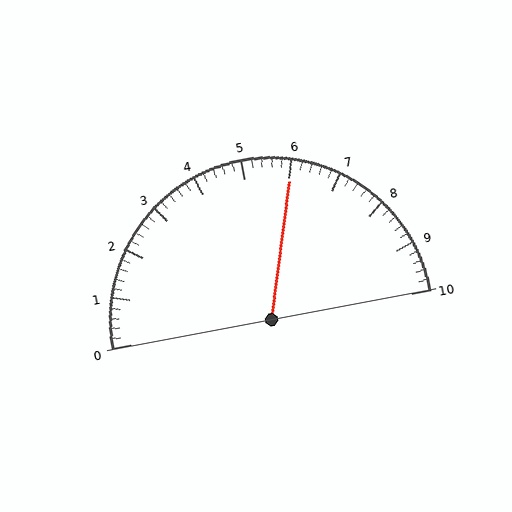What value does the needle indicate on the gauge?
The needle indicates approximately 6.0.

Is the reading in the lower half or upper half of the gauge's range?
The reading is in the upper half of the range (0 to 10).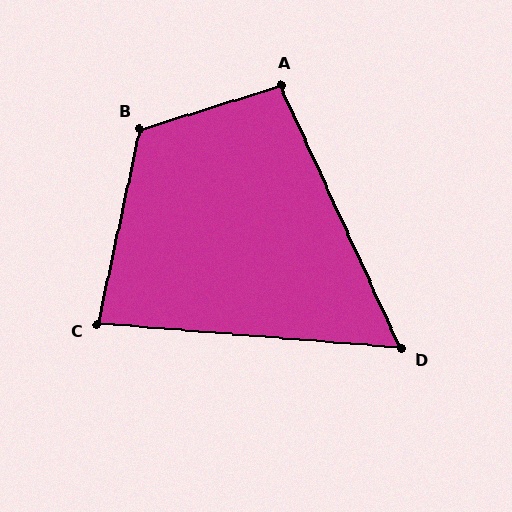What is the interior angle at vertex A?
Approximately 98 degrees (obtuse).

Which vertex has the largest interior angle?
B, at approximately 119 degrees.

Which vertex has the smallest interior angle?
D, at approximately 61 degrees.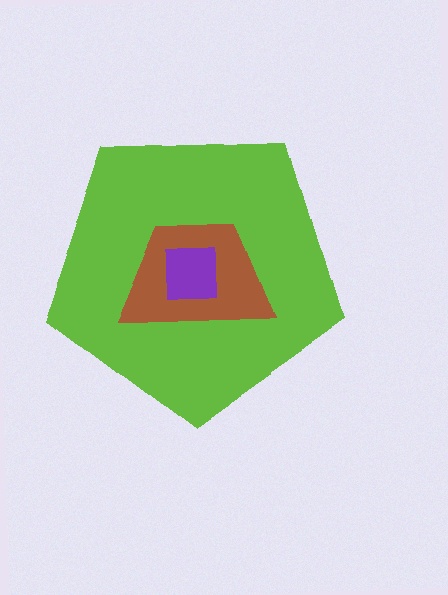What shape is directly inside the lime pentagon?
The brown trapezoid.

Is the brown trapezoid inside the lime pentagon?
Yes.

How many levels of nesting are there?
3.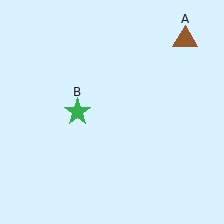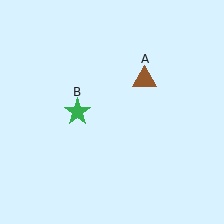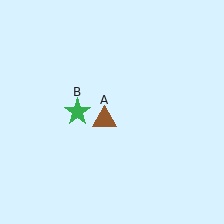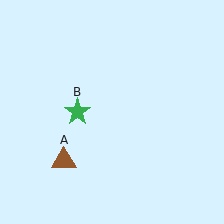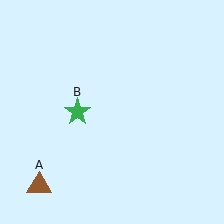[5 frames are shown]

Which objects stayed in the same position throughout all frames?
Green star (object B) remained stationary.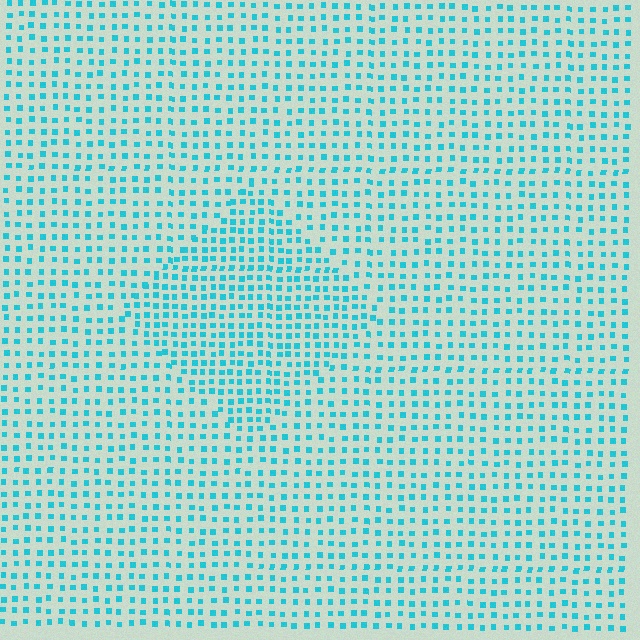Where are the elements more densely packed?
The elements are more densely packed inside the diamond boundary.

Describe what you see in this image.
The image contains small cyan elements arranged at two different densities. A diamond-shaped region is visible where the elements are more densely packed than the surrounding area.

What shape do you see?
I see a diamond.